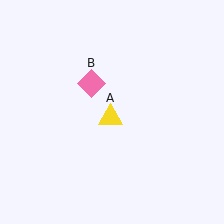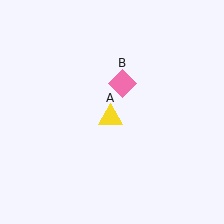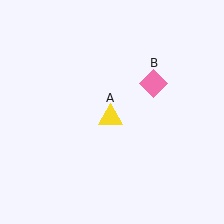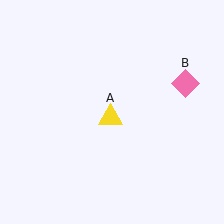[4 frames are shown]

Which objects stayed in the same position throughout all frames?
Yellow triangle (object A) remained stationary.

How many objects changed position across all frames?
1 object changed position: pink diamond (object B).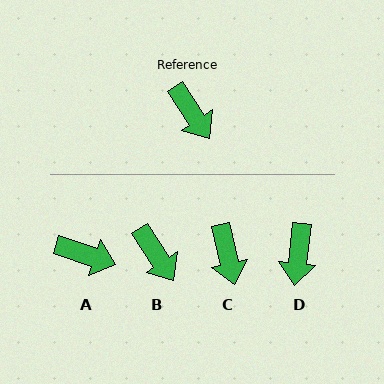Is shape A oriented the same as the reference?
No, it is off by about 38 degrees.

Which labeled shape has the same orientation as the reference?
B.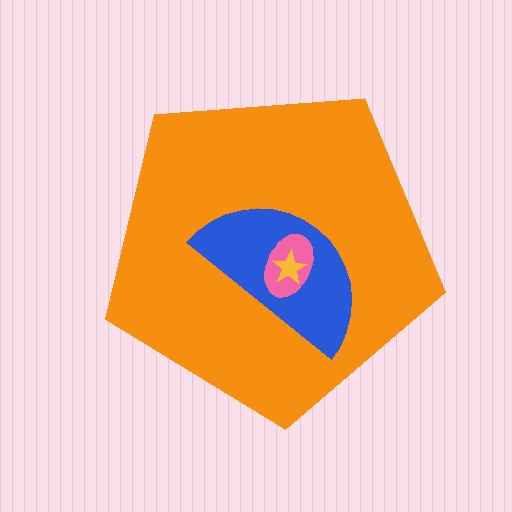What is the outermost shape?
The orange pentagon.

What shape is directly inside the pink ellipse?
The yellow star.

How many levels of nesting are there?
4.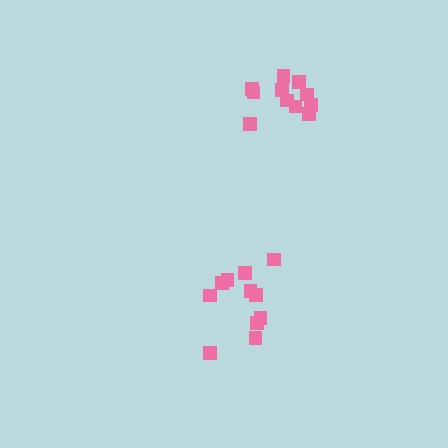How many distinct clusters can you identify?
There are 2 distinct clusters.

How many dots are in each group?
Group 1: 11 dots, Group 2: 11 dots (22 total).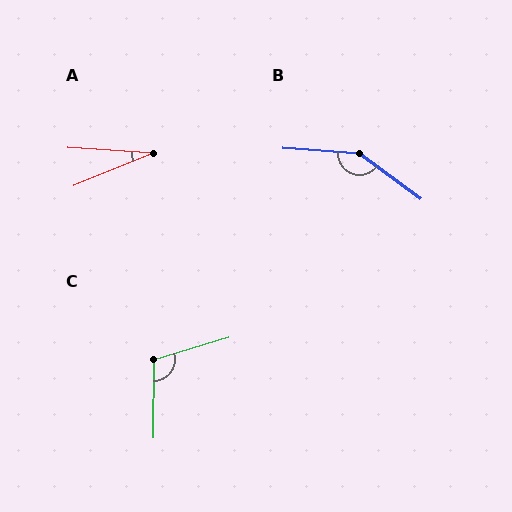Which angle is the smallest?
A, at approximately 26 degrees.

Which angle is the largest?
B, at approximately 148 degrees.